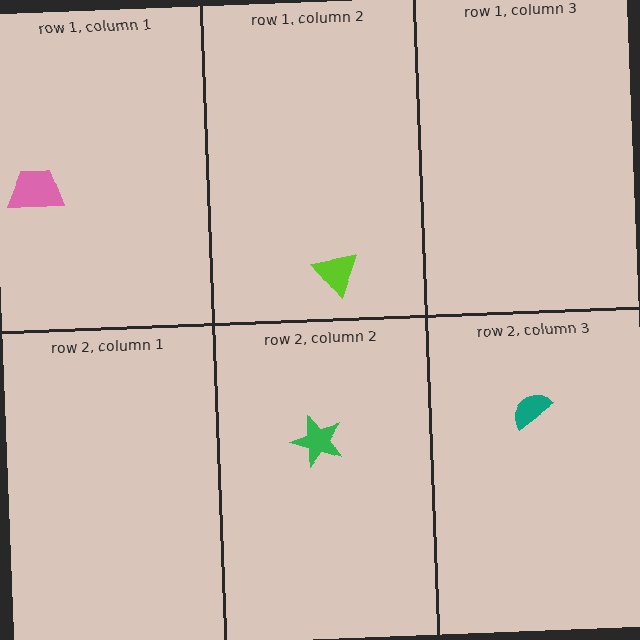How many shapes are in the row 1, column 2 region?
1.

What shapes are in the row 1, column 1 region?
The pink trapezoid.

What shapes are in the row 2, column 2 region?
The green star.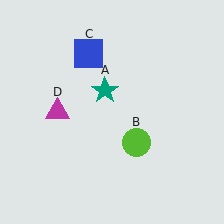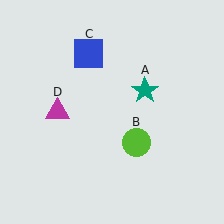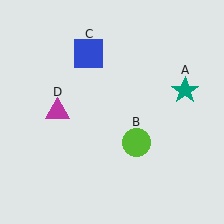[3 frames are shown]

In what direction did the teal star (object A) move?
The teal star (object A) moved right.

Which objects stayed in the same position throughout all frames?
Lime circle (object B) and blue square (object C) and magenta triangle (object D) remained stationary.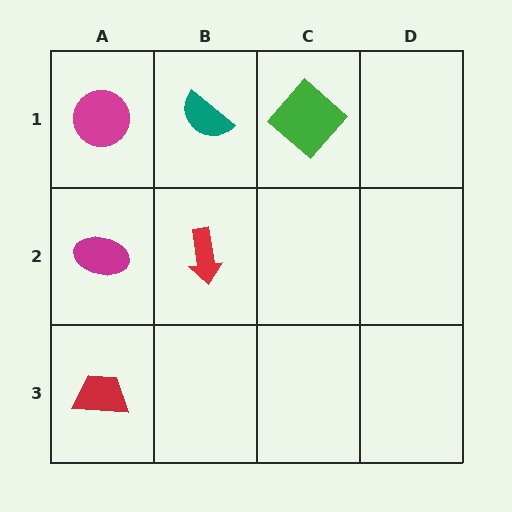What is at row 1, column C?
A green diamond.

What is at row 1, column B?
A teal semicircle.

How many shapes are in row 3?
1 shape.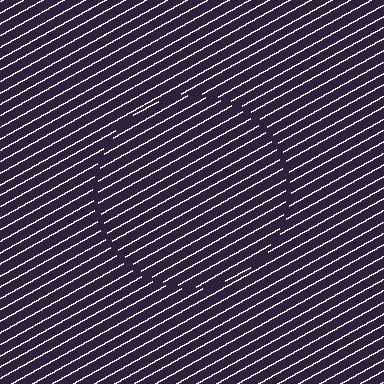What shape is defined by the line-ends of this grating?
An illusory circle. The interior of the shape contains the same grating, shifted by half a period — the contour is defined by the phase discontinuity where line-ends from the inner and outer gratings abut.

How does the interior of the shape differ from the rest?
The interior of the shape contains the same grating, shifted by half a period — the contour is defined by the phase discontinuity where line-ends from the inner and outer gratings abut.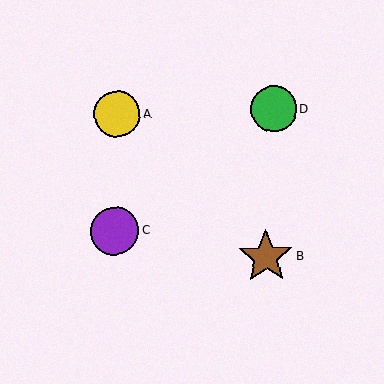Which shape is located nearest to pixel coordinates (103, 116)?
The yellow circle (labeled A) at (117, 114) is nearest to that location.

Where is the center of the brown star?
The center of the brown star is at (266, 257).